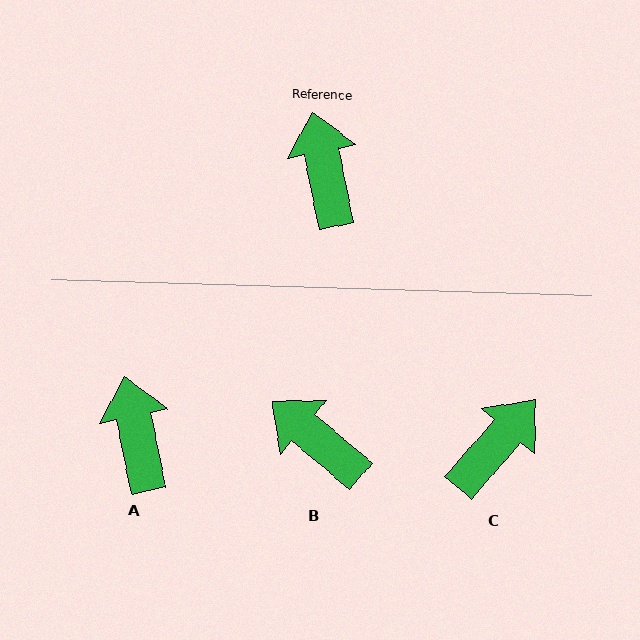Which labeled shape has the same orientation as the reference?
A.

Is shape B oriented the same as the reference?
No, it is off by about 38 degrees.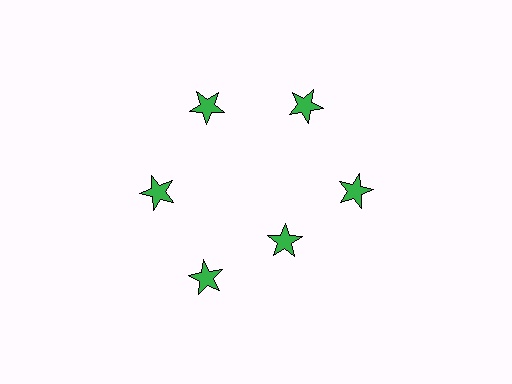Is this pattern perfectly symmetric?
No. The 6 green stars are arranged in a ring, but one element near the 5 o'clock position is pulled inward toward the center, breaking the 6-fold rotational symmetry.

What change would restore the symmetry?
The symmetry would be restored by moving it outward, back onto the ring so that all 6 stars sit at equal angles and equal distance from the center.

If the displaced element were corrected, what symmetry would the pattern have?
It would have 6-fold rotational symmetry — the pattern would map onto itself every 60 degrees.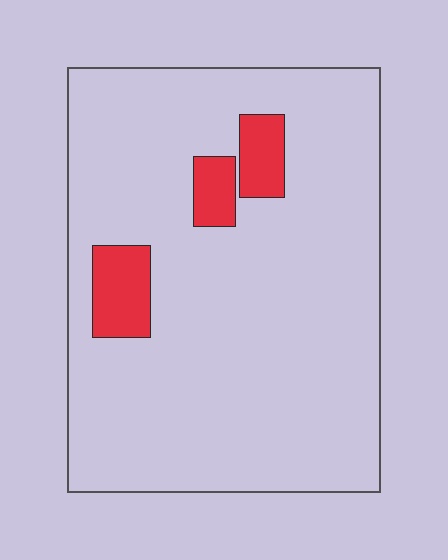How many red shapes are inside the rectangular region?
3.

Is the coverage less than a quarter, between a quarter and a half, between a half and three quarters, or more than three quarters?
Less than a quarter.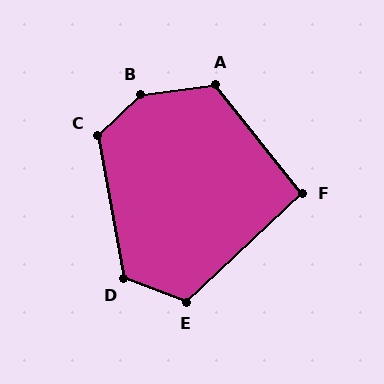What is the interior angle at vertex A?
Approximately 121 degrees (obtuse).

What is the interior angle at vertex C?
Approximately 123 degrees (obtuse).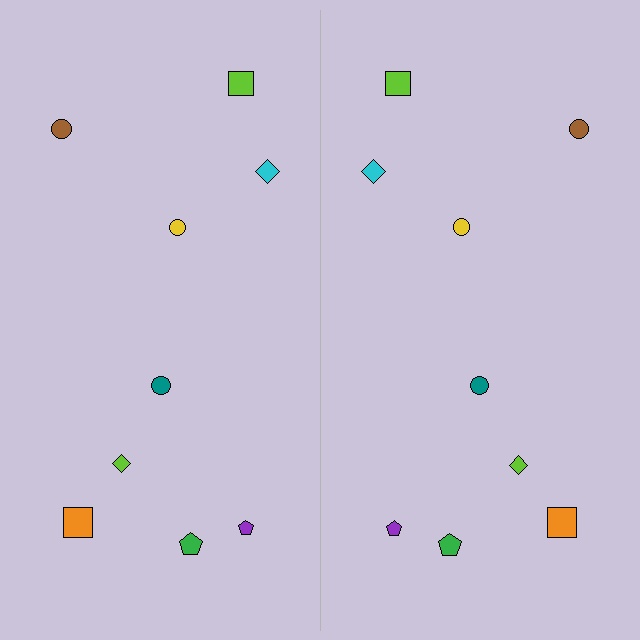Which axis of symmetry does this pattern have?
The pattern has a vertical axis of symmetry running through the center of the image.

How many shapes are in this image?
There are 18 shapes in this image.